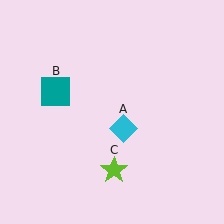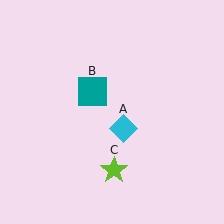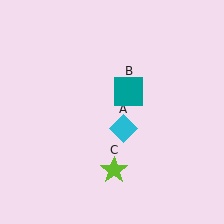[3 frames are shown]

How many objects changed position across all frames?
1 object changed position: teal square (object B).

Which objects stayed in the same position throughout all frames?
Cyan diamond (object A) and lime star (object C) remained stationary.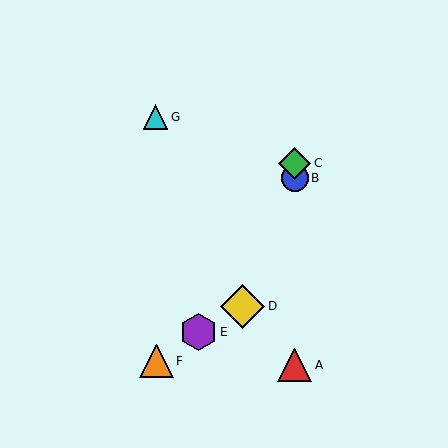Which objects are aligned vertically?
Objects A, B, C are aligned vertically.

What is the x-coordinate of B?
Object B is at x≈295.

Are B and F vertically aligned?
No, B is at x≈295 and F is at x≈156.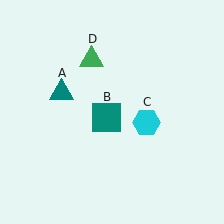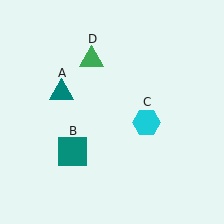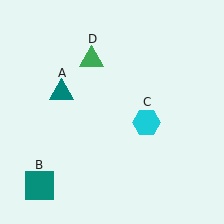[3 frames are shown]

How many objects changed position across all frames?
1 object changed position: teal square (object B).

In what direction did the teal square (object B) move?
The teal square (object B) moved down and to the left.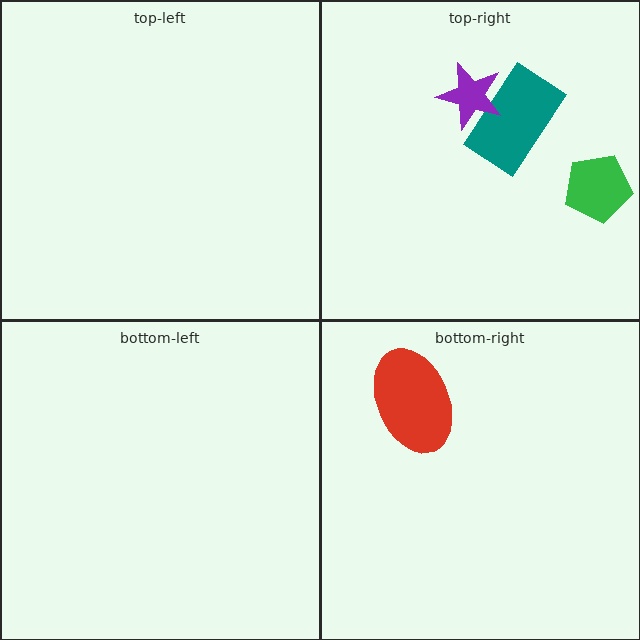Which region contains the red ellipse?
The bottom-right region.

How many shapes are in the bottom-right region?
1.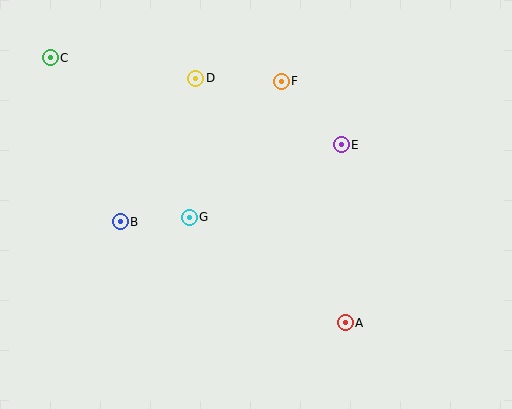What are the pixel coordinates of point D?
Point D is at (196, 78).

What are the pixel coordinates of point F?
Point F is at (281, 81).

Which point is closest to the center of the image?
Point G at (189, 217) is closest to the center.